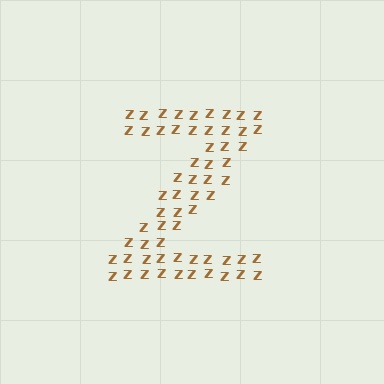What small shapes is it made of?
It is made of small letter Z's.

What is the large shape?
The large shape is the letter Z.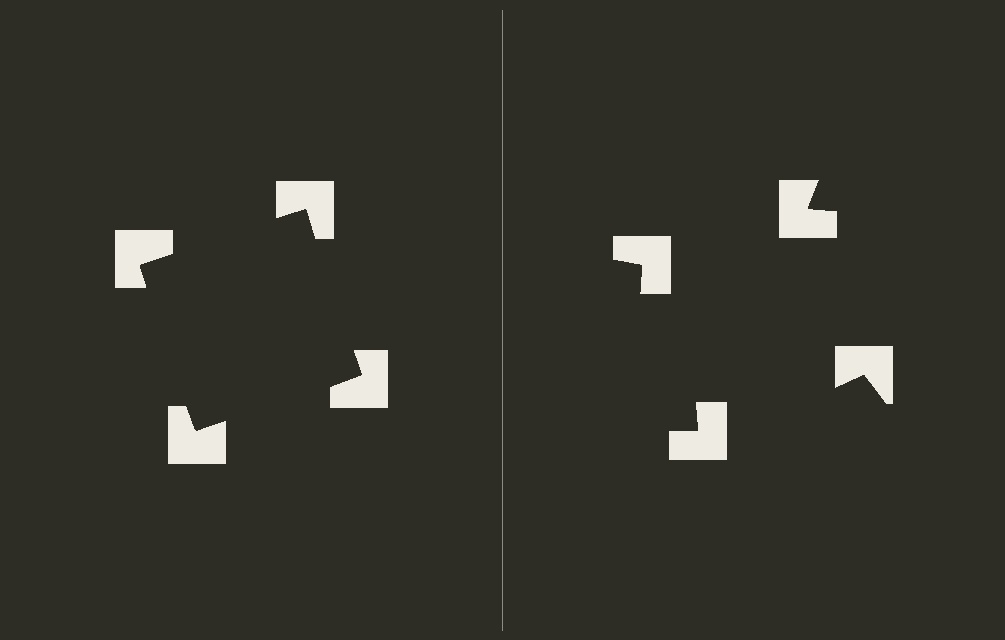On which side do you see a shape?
An illusory square appears on the left side. On the right side the wedge cuts are rotated, so no coherent shape forms.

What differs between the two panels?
The notched squares are positioned identically on both sides; only the wedge orientations differ. On the left they align to a square; on the right they are misaligned.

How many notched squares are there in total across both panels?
8 — 4 on each side.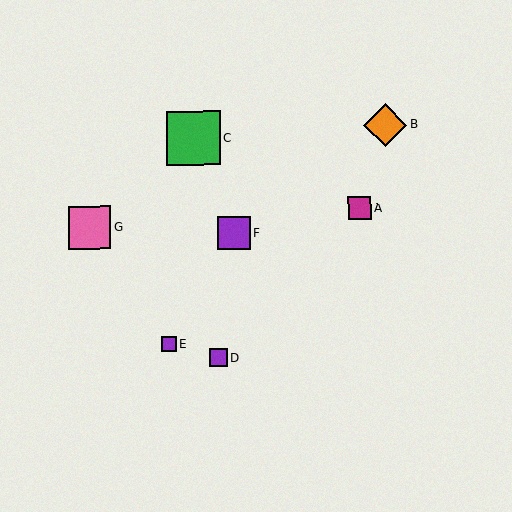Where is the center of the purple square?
The center of the purple square is at (218, 358).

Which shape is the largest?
The green square (labeled C) is the largest.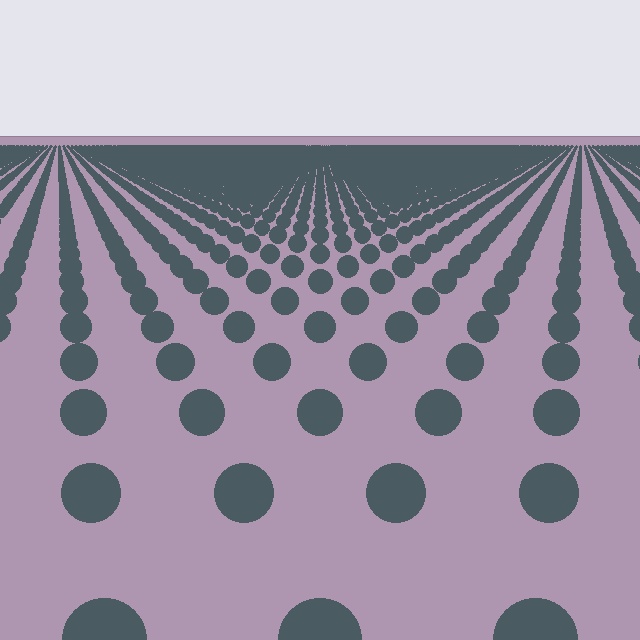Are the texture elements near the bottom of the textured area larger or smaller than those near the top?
Larger. Near the bottom, elements are closer to the viewer and appear at a bigger on-screen size.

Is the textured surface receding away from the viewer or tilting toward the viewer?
The surface is receding away from the viewer. Texture elements get smaller and denser toward the top.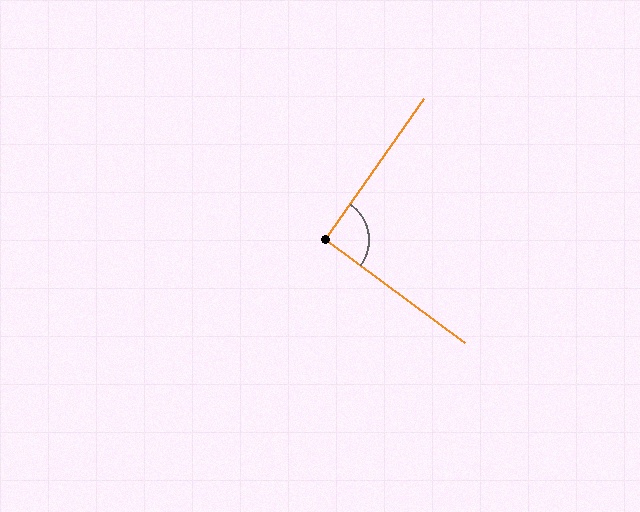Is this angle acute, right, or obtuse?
It is approximately a right angle.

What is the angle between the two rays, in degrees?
Approximately 92 degrees.